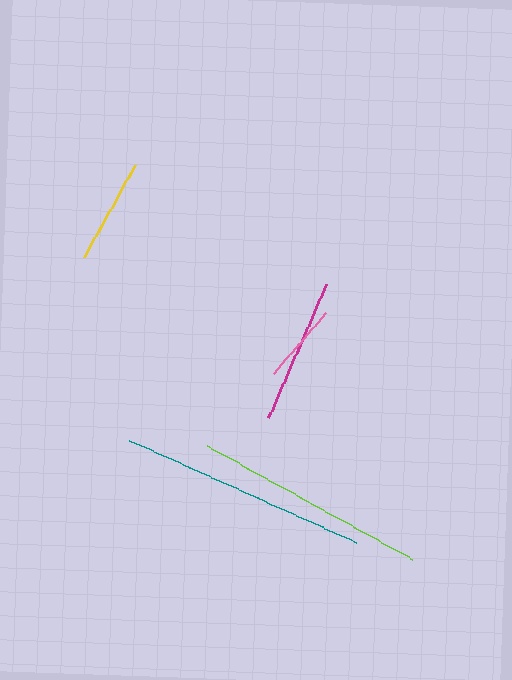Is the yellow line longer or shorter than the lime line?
The lime line is longer than the yellow line.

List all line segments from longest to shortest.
From longest to shortest: teal, lime, magenta, yellow, pink.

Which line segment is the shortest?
The pink line is the shortest at approximately 80 pixels.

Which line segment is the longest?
The teal line is the longest at approximately 249 pixels.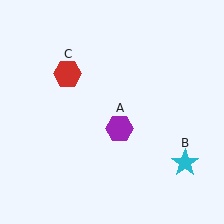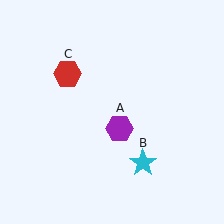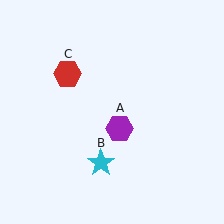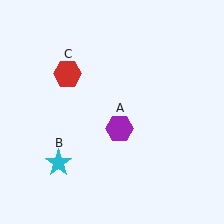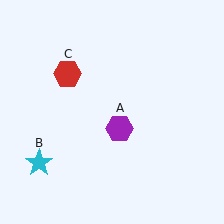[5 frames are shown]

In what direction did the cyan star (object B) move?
The cyan star (object B) moved left.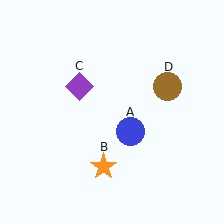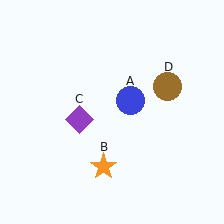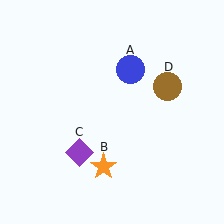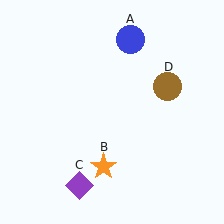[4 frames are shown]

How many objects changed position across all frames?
2 objects changed position: blue circle (object A), purple diamond (object C).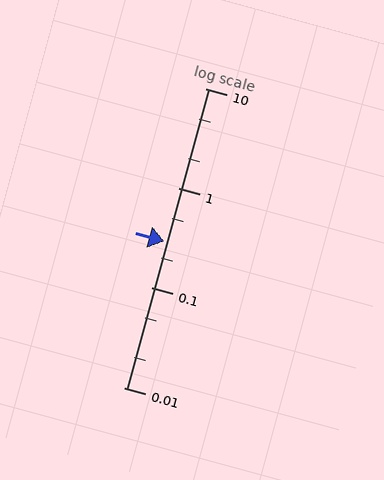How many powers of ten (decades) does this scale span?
The scale spans 3 decades, from 0.01 to 10.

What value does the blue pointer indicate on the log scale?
The pointer indicates approximately 0.29.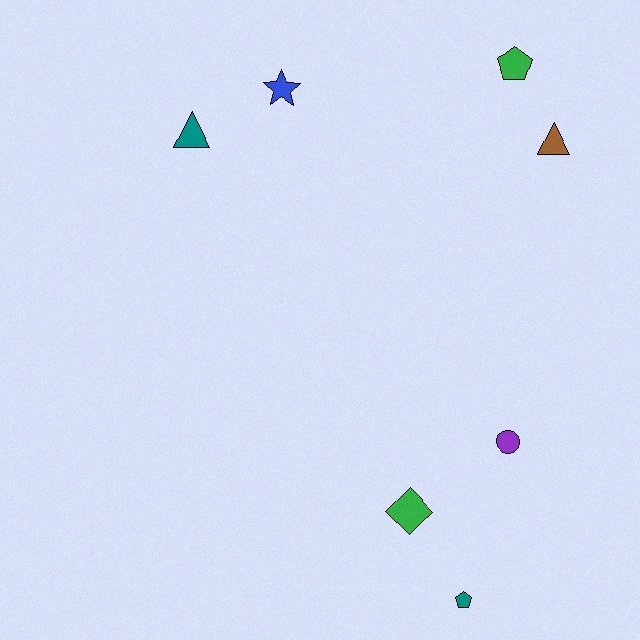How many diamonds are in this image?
There is 1 diamond.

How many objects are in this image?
There are 7 objects.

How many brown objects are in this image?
There is 1 brown object.